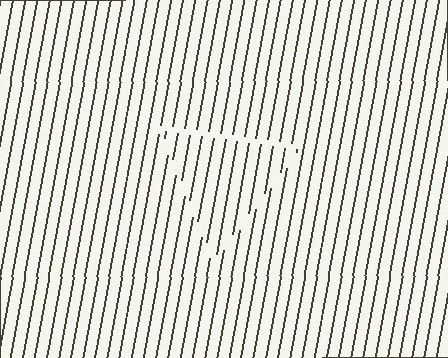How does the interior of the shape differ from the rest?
The interior of the shape contains the same grating, shifted by half a period — the contour is defined by the phase discontinuity where line-ends from the inner and outer gratings abut.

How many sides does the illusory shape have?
3 sides — the line-ends trace a triangle.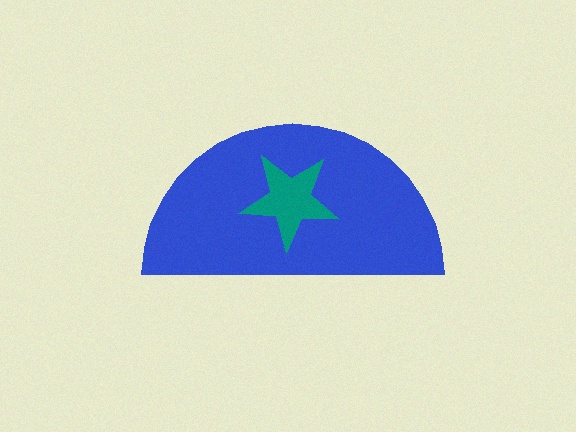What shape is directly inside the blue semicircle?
The teal star.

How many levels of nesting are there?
2.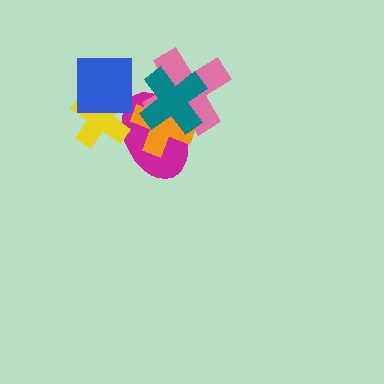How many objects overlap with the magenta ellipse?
4 objects overlap with the magenta ellipse.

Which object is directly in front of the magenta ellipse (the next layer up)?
The yellow cross is directly in front of the magenta ellipse.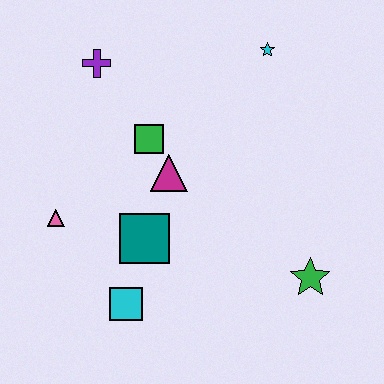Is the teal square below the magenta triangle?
Yes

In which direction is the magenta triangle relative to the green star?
The magenta triangle is to the left of the green star.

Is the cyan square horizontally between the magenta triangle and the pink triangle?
Yes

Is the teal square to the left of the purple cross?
No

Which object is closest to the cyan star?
The green square is closest to the cyan star.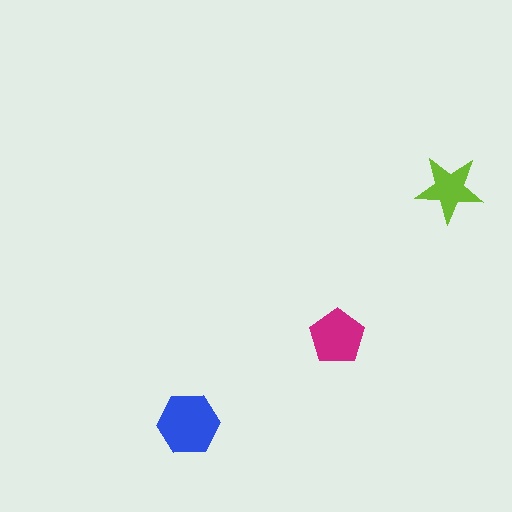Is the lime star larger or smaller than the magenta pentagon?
Smaller.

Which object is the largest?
The blue hexagon.